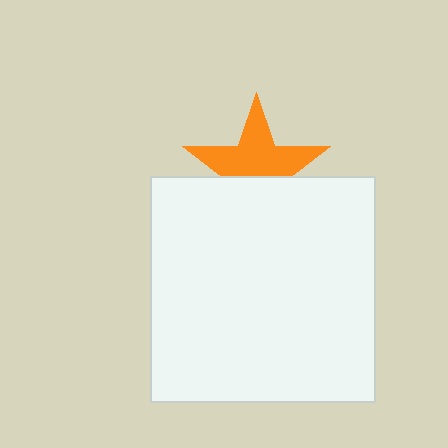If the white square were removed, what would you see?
You would see the complete orange star.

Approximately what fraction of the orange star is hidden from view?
Roughly 40% of the orange star is hidden behind the white square.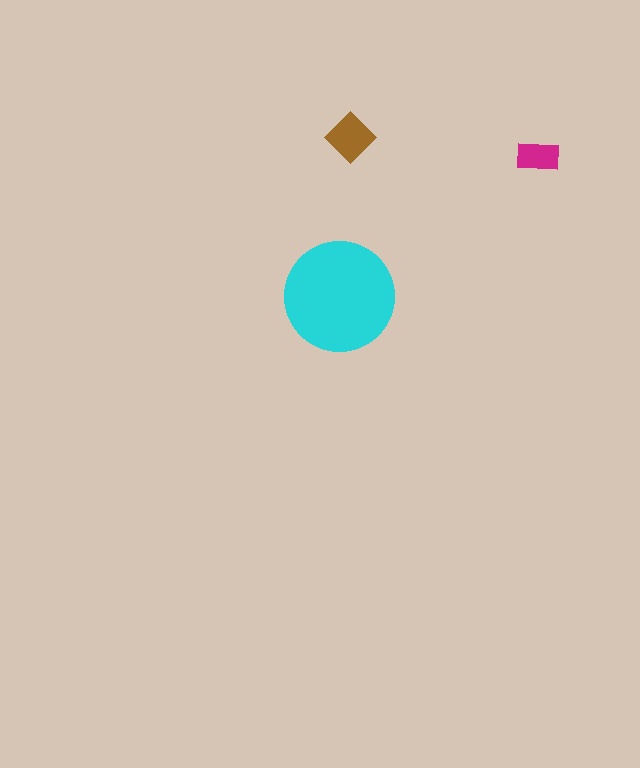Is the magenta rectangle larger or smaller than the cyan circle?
Smaller.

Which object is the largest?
The cyan circle.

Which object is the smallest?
The magenta rectangle.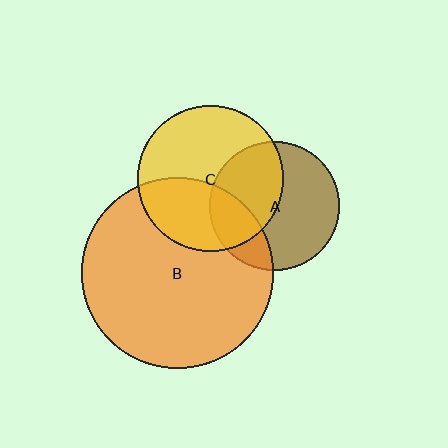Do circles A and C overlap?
Yes.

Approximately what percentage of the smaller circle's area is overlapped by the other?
Approximately 45%.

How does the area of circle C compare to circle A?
Approximately 1.3 times.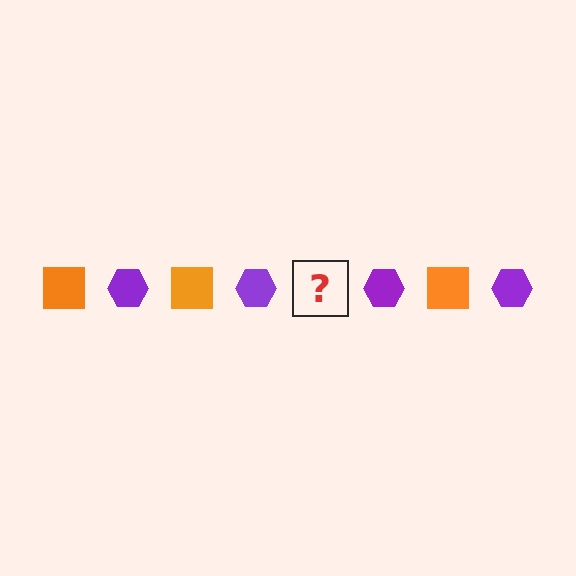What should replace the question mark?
The question mark should be replaced with an orange square.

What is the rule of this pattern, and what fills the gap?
The rule is that the pattern alternates between orange square and purple hexagon. The gap should be filled with an orange square.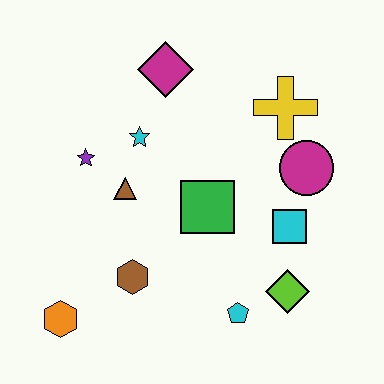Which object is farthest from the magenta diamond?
The orange hexagon is farthest from the magenta diamond.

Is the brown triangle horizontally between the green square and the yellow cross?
No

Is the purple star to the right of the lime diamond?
No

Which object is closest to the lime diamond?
The cyan pentagon is closest to the lime diamond.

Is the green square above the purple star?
No